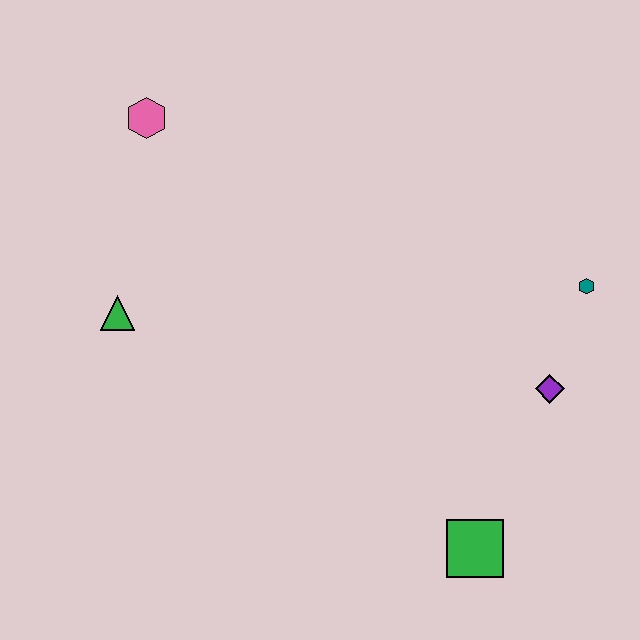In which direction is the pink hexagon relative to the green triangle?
The pink hexagon is above the green triangle.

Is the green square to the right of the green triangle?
Yes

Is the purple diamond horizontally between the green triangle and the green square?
No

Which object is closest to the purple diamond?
The teal hexagon is closest to the purple diamond.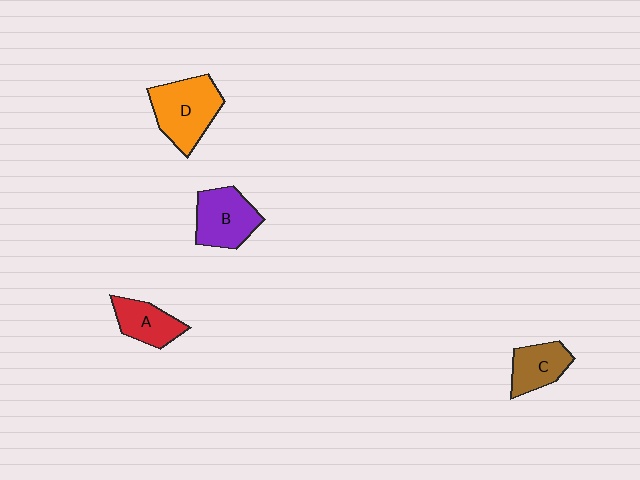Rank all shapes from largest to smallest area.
From largest to smallest: D (orange), B (purple), A (red), C (brown).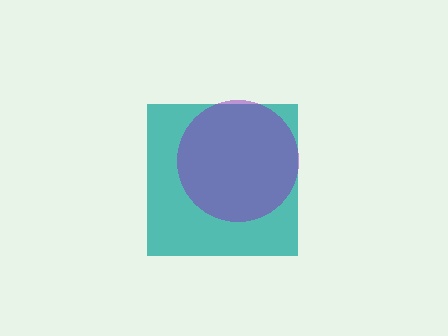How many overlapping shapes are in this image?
There are 2 overlapping shapes in the image.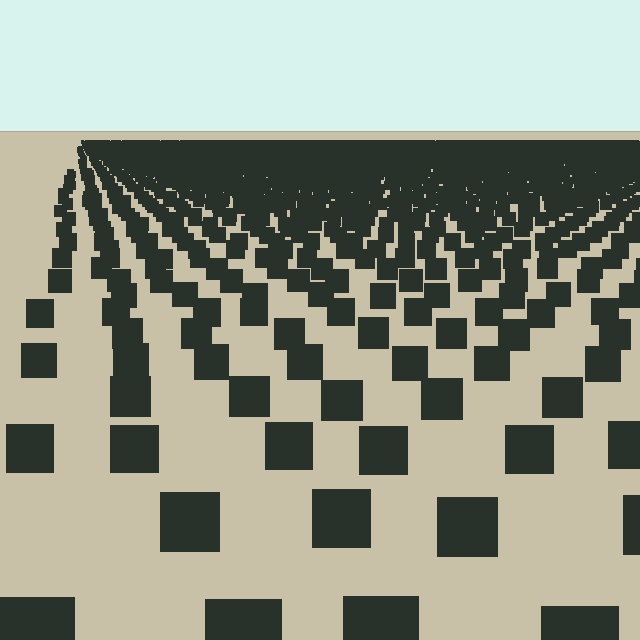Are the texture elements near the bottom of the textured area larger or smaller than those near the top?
Larger. Near the bottom, elements are closer to the viewer and appear at a bigger on-screen size.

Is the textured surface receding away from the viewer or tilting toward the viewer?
The surface is receding away from the viewer. Texture elements get smaller and denser toward the top.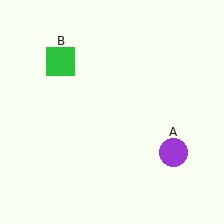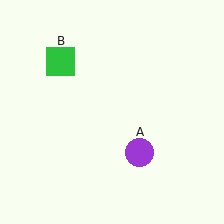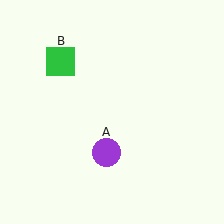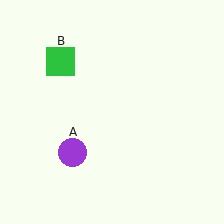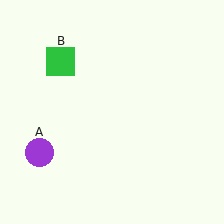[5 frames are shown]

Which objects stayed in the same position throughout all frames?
Green square (object B) remained stationary.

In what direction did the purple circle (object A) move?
The purple circle (object A) moved left.